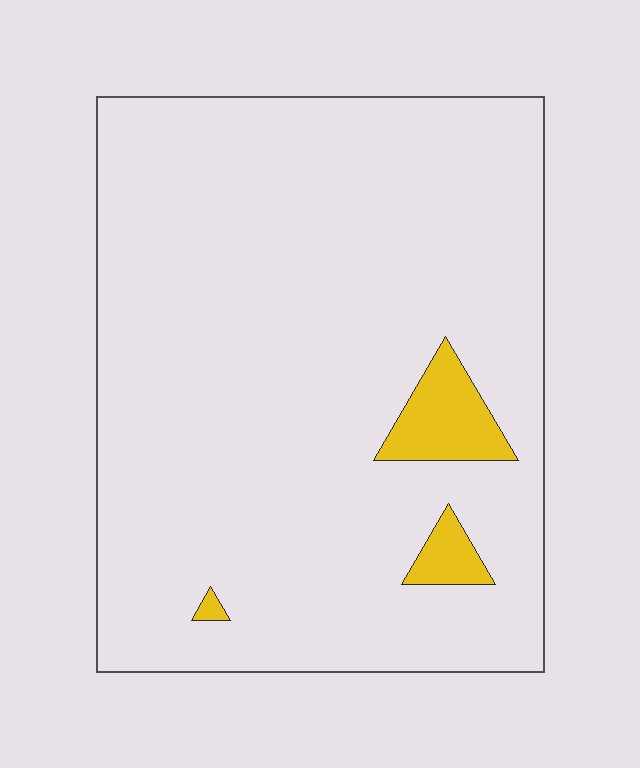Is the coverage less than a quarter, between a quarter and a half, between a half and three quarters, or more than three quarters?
Less than a quarter.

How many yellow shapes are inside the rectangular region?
3.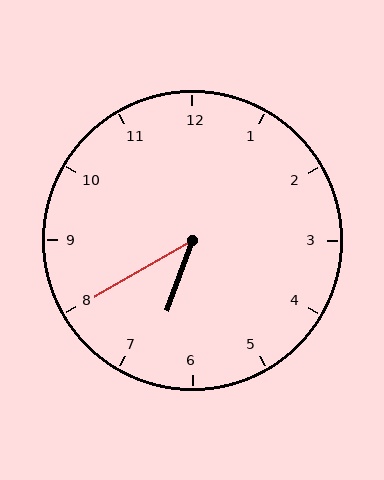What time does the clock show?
6:40.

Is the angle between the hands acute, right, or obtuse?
It is acute.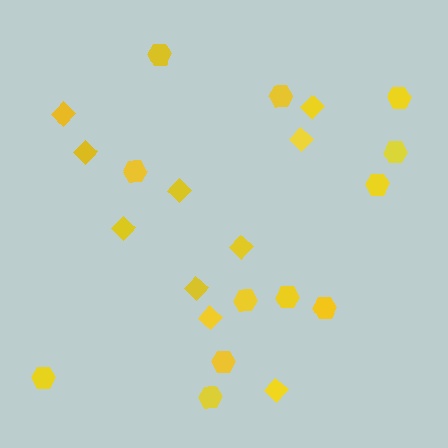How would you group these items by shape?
There are 2 groups: one group of diamonds (10) and one group of hexagons (12).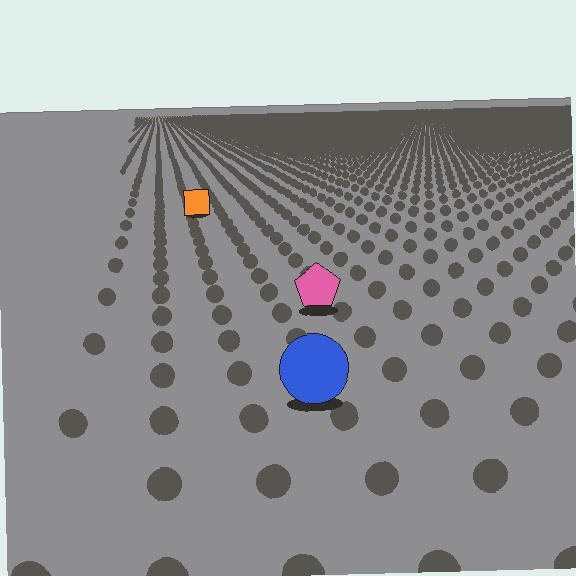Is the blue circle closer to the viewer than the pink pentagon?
Yes. The blue circle is closer — you can tell from the texture gradient: the ground texture is coarser near it.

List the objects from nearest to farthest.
From nearest to farthest: the blue circle, the pink pentagon, the orange square.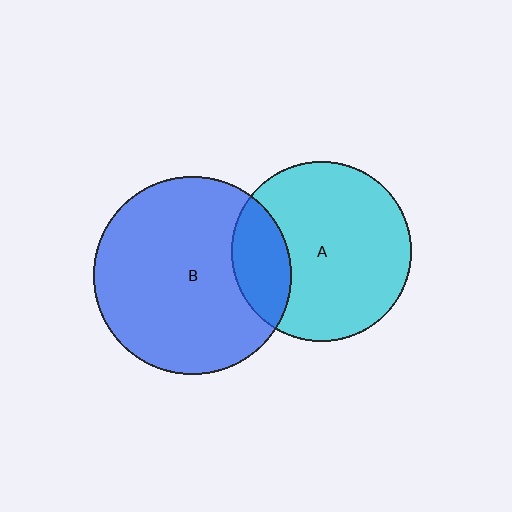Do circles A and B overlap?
Yes.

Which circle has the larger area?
Circle B (blue).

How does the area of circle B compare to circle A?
Approximately 1.2 times.